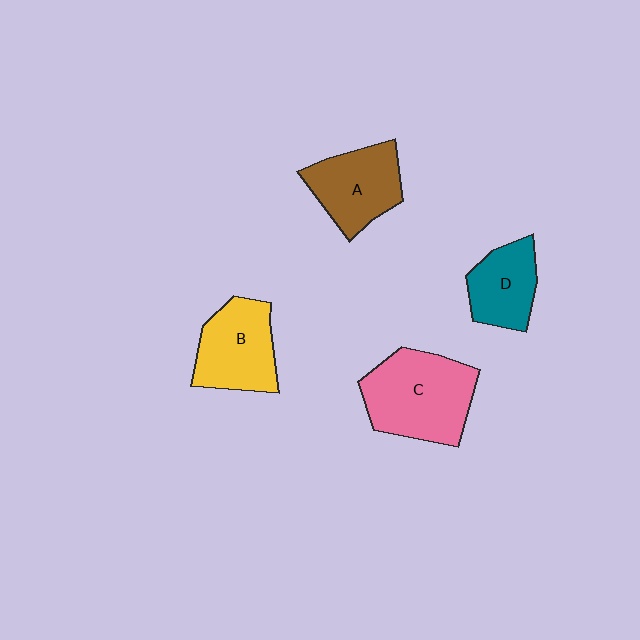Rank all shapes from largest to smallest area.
From largest to smallest: C (pink), B (yellow), A (brown), D (teal).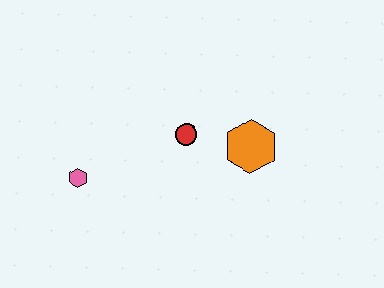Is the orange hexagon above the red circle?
No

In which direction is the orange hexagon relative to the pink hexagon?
The orange hexagon is to the right of the pink hexagon.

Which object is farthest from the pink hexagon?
The orange hexagon is farthest from the pink hexagon.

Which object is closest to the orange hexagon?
The red circle is closest to the orange hexagon.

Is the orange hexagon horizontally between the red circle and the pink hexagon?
No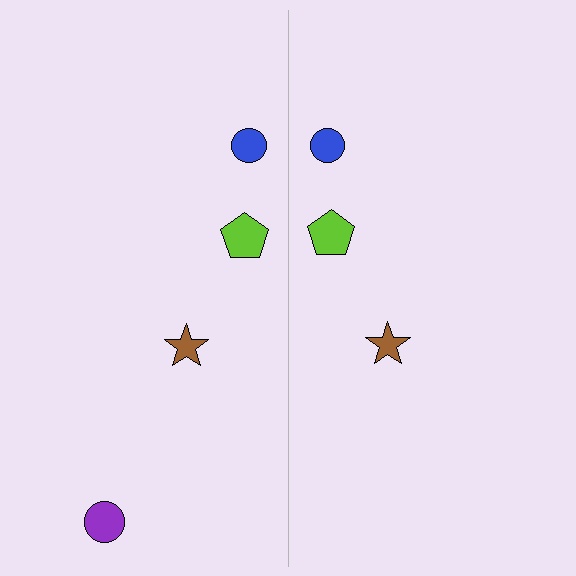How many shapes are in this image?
There are 7 shapes in this image.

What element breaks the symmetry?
A purple circle is missing from the right side.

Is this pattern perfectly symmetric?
No, the pattern is not perfectly symmetric. A purple circle is missing from the right side.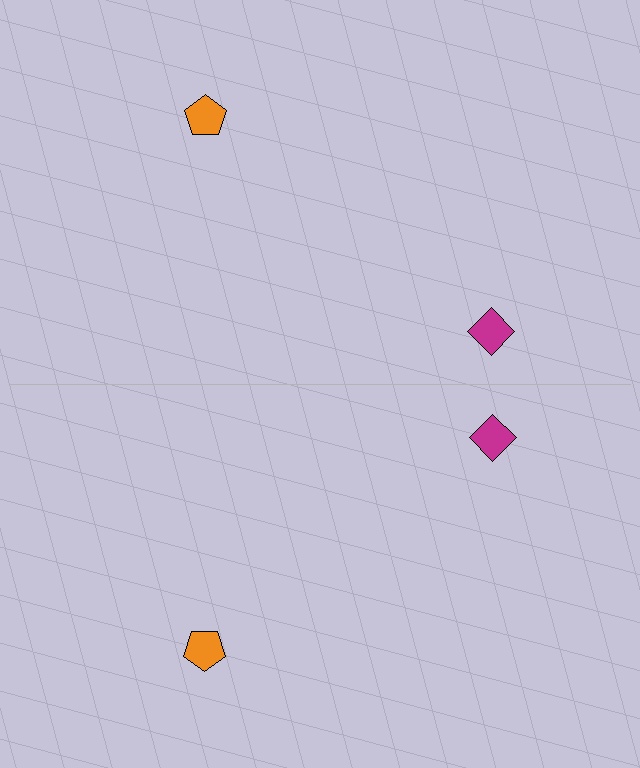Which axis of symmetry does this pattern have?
The pattern has a horizontal axis of symmetry running through the center of the image.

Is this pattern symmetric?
Yes, this pattern has bilateral (reflection) symmetry.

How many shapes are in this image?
There are 4 shapes in this image.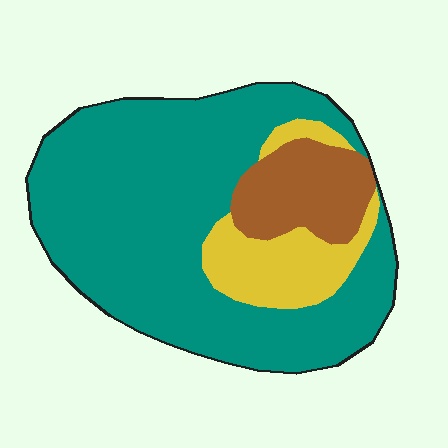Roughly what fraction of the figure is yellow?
Yellow covers around 15% of the figure.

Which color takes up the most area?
Teal, at roughly 70%.